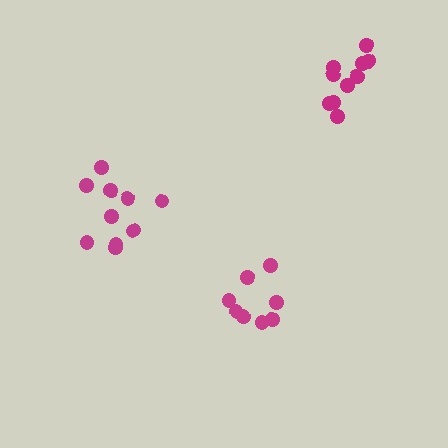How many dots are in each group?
Group 1: 8 dots, Group 2: 10 dots, Group 3: 10 dots (28 total).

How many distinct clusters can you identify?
There are 3 distinct clusters.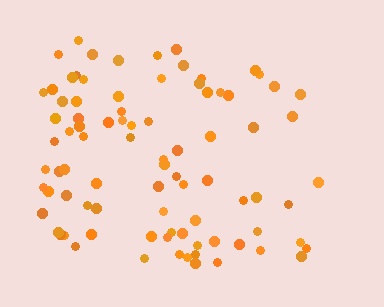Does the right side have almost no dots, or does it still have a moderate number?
Still a moderate number, just noticeably fewer than the left.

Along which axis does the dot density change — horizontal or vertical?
Horizontal.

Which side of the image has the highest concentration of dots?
The left.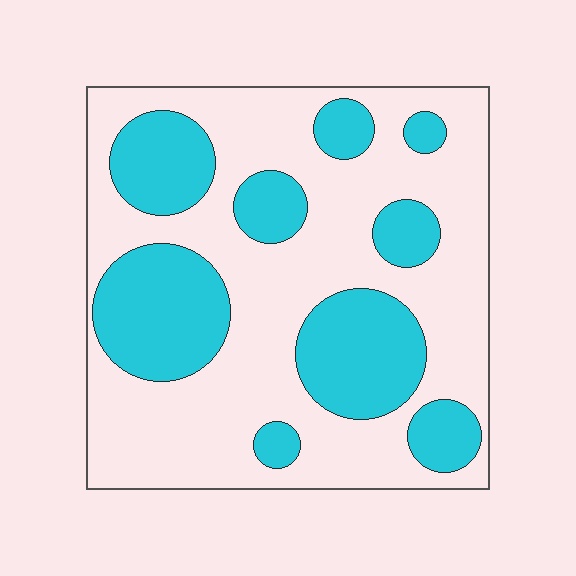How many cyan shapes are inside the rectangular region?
9.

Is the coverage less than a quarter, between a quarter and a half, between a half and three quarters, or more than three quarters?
Between a quarter and a half.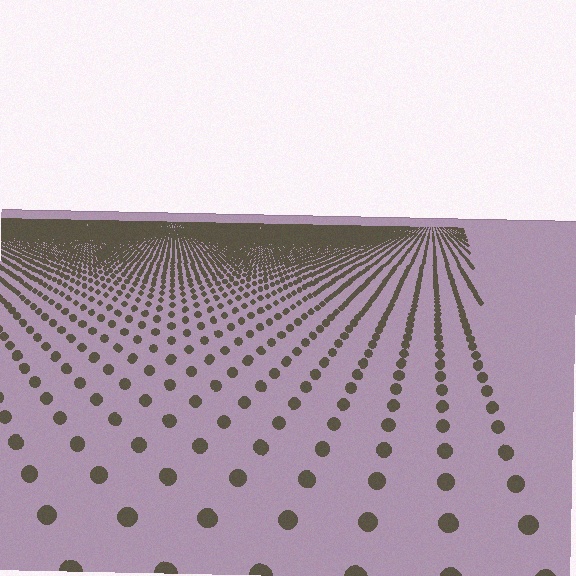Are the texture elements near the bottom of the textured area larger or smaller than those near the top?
Larger. Near the bottom, elements are closer to the viewer and appear at a bigger on-screen size.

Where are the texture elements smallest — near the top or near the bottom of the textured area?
Near the top.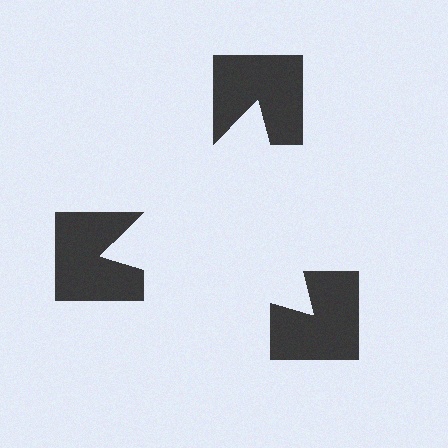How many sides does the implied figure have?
3 sides.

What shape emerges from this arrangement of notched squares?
An illusory triangle — its edges are inferred from the aligned wedge cuts in the notched squares, not physically drawn.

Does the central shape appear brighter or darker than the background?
It typically appears slightly brighter than the background, even though no actual brightness change is drawn.